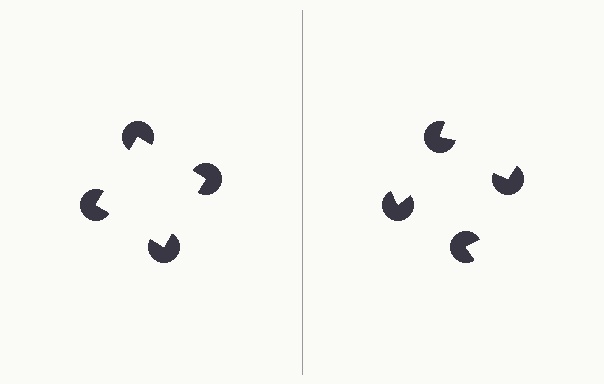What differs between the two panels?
The pac-man discs are positioned identically on both sides; only the wedge orientations differ. On the left they align to a square; on the right they are misaligned.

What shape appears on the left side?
An illusory square.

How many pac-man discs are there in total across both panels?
8 — 4 on each side.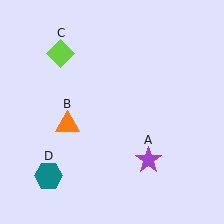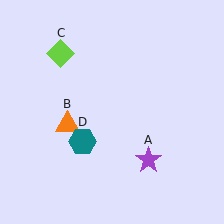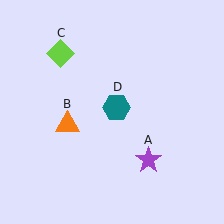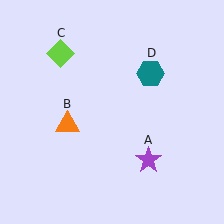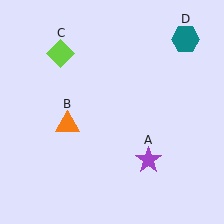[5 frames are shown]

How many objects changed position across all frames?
1 object changed position: teal hexagon (object D).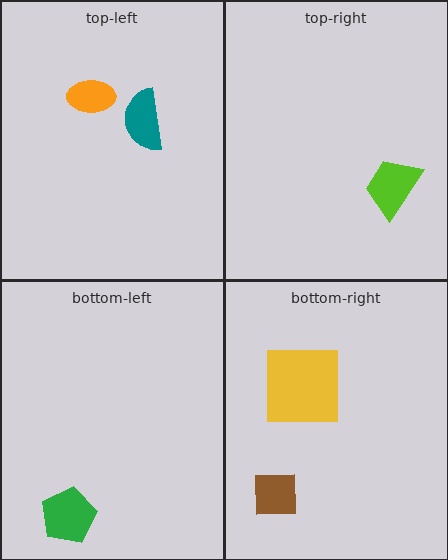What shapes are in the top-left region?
The teal semicircle, the orange ellipse.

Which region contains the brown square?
The bottom-right region.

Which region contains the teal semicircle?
The top-left region.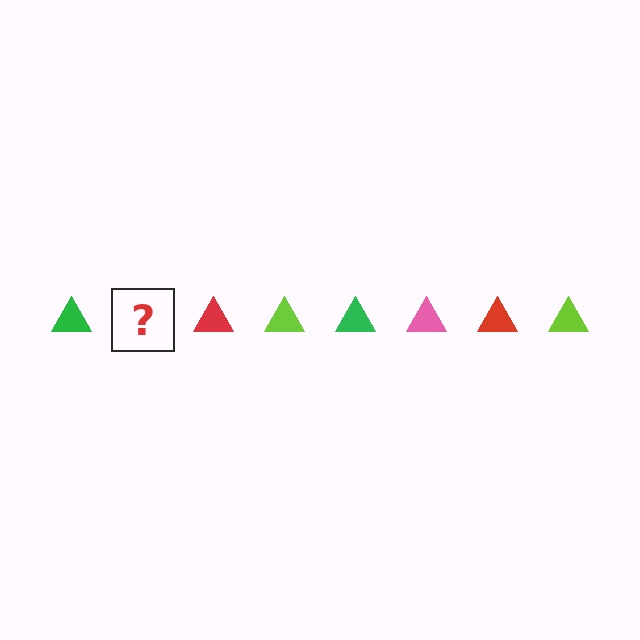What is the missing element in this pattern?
The missing element is a pink triangle.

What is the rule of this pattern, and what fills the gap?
The rule is that the pattern cycles through green, pink, red, lime triangles. The gap should be filled with a pink triangle.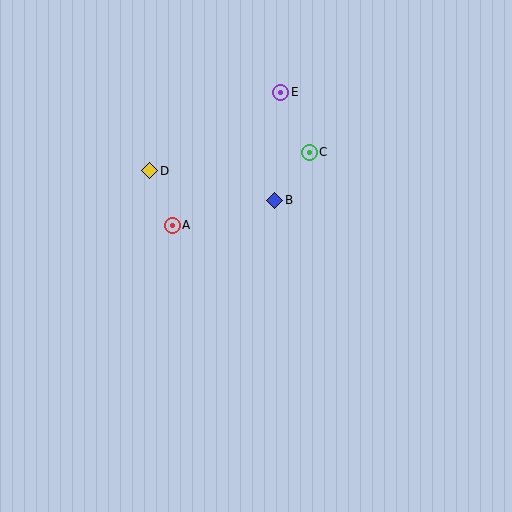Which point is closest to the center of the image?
Point B at (275, 200) is closest to the center.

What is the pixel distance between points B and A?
The distance between B and A is 106 pixels.